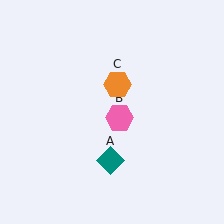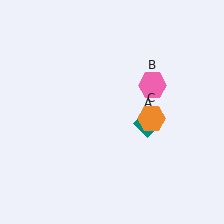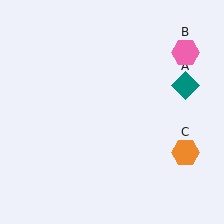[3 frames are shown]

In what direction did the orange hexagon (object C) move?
The orange hexagon (object C) moved down and to the right.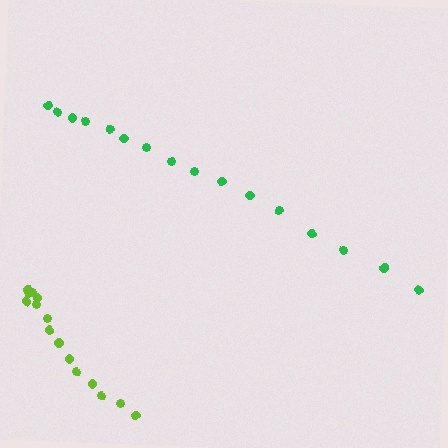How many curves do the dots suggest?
There are 2 distinct paths.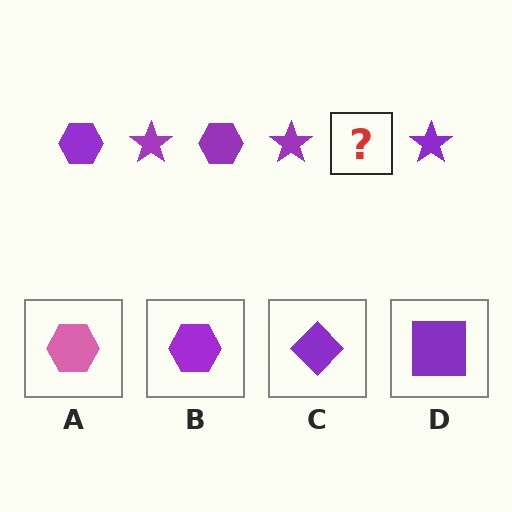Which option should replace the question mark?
Option B.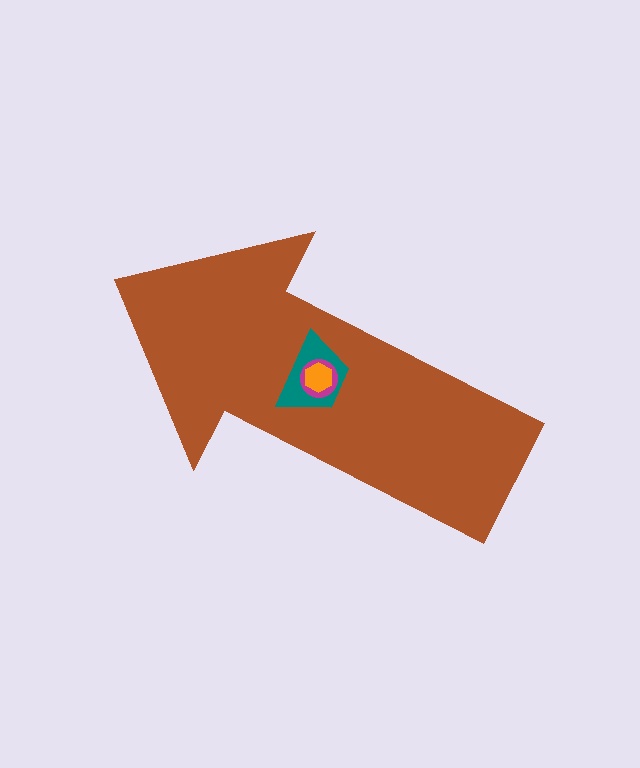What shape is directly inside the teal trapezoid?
The magenta circle.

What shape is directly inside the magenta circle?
The orange hexagon.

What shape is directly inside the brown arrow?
The teal trapezoid.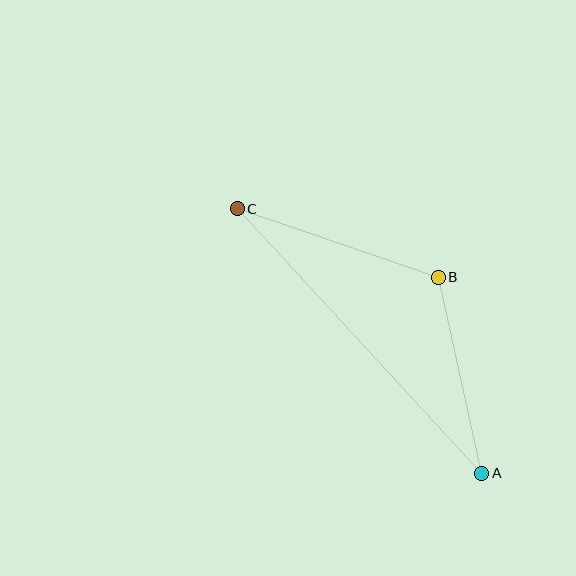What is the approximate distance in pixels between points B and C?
The distance between B and C is approximately 212 pixels.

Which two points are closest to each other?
Points A and B are closest to each other.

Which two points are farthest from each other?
Points A and C are farthest from each other.